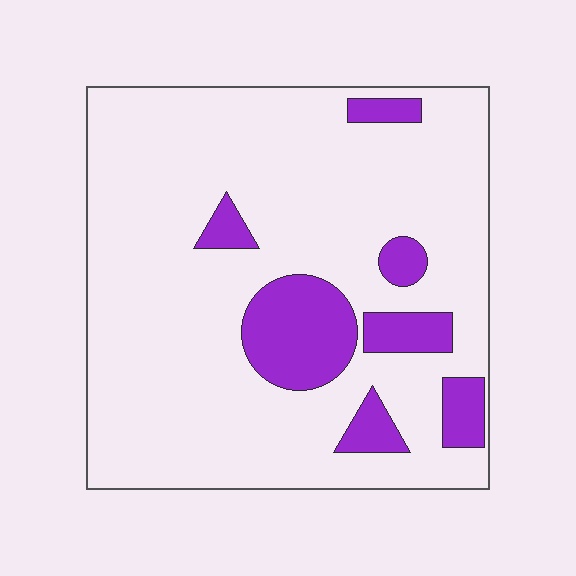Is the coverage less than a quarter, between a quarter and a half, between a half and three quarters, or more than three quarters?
Less than a quarter.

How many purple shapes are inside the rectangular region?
7.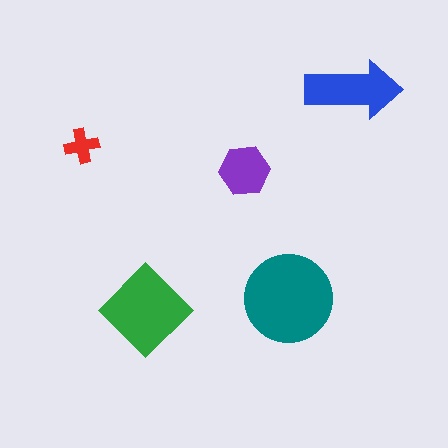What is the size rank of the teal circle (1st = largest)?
1st.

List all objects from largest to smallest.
The teal circle, the green diamond, the blue arrow, the purple hexagon, the red cross.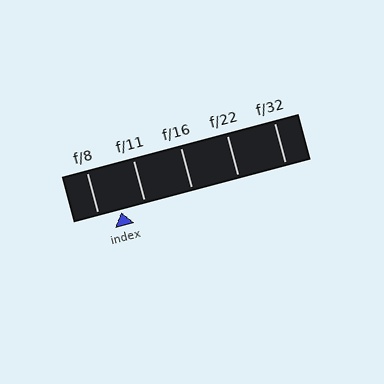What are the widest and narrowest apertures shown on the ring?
The widest aperture shown is f/8 and the narrowest is f/32.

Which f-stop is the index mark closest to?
The index mark is closest to f/8.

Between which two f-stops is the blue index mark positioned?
The index mark is between f/8 and f/11.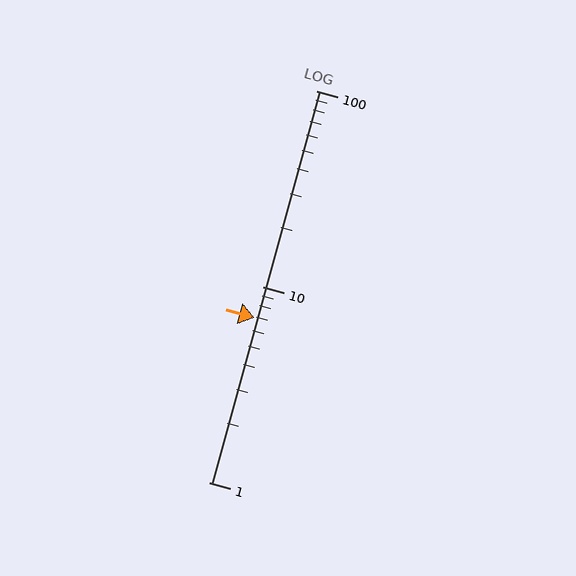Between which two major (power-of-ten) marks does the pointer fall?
The pointer is between 1 and 10.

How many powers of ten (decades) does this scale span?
The scale spans 2 decades, from 1 to 100.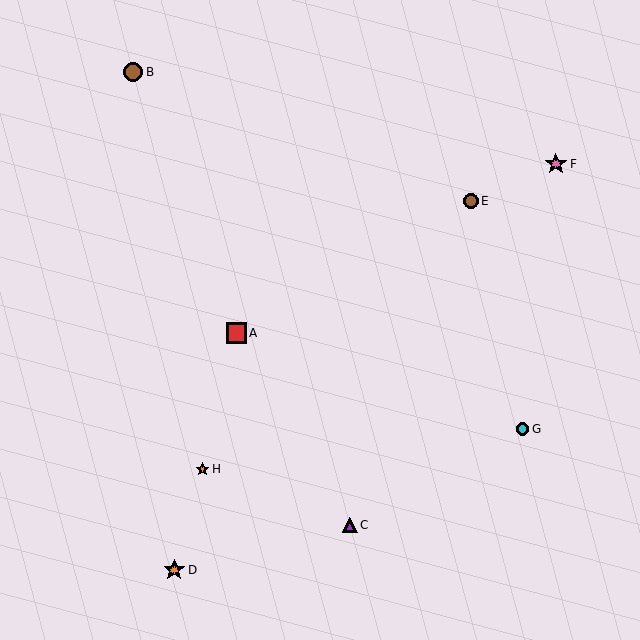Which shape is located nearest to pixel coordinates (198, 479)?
The orange star (labeled H) at (202, 469) is nearest to that location.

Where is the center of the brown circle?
The center of the brown circle is at (133, 72).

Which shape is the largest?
The pink star (labeled F) is the largest.